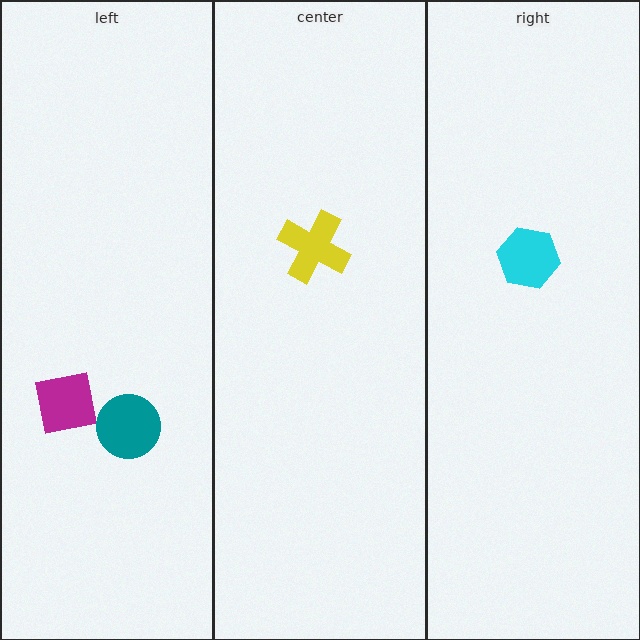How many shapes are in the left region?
2.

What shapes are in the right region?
The cyan hexagon.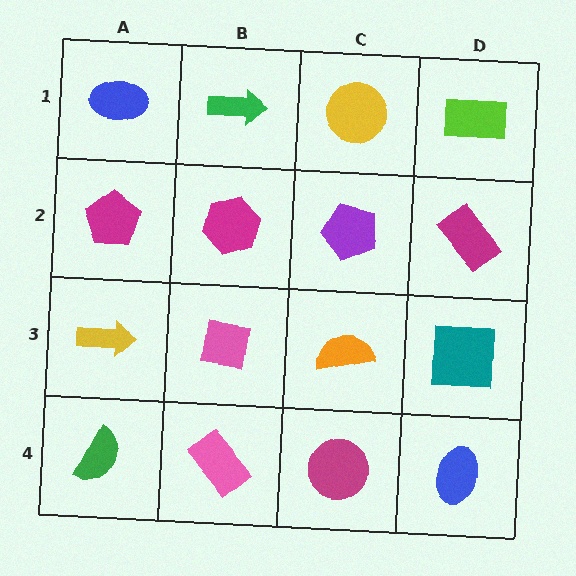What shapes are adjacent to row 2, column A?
A blue ellipse (row 1, column A), a yellow arrow (row 3, column A), a magenta hexagon (row 2, column B).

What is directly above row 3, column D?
A magenta rectangle.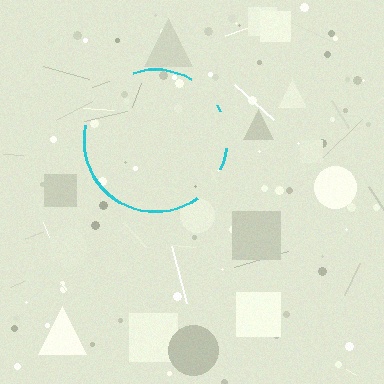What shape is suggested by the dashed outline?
The dashed outline suggests a circle.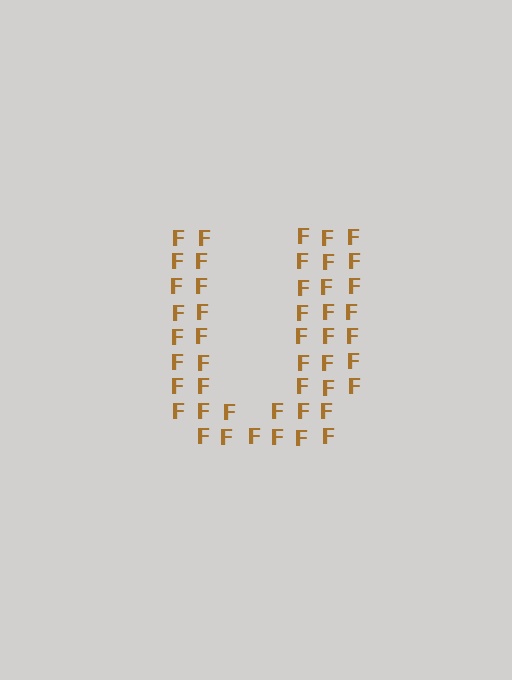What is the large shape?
The large shape is the letter U.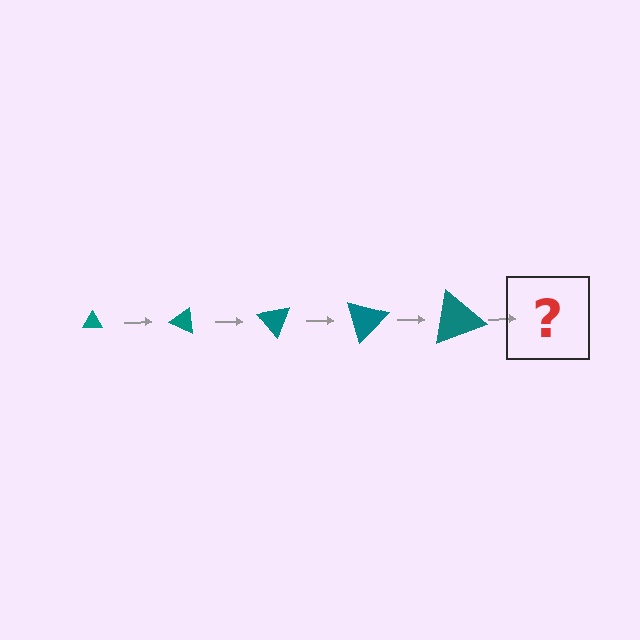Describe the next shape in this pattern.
It should be a triangle, larger than the previous one and rotated 125 degrees from the start.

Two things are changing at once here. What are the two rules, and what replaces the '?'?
The two rules are that the triangle grows larger each step and it rotates 25 degrees each step. The '?' should be a triangle, larger than the previous one and rotated 125 degrees from the start.